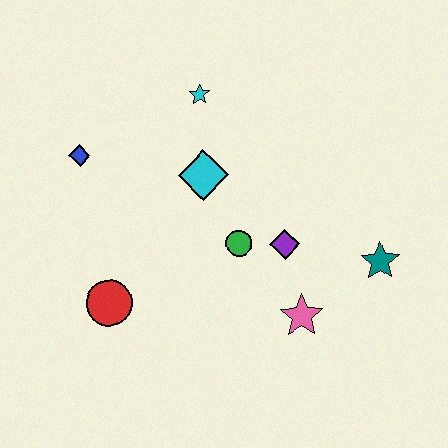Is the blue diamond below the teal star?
No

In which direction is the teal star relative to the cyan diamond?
The teal star is to the right of the cyan diamond.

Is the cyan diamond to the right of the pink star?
No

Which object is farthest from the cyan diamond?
The teal star is farthest from the cyan diamond.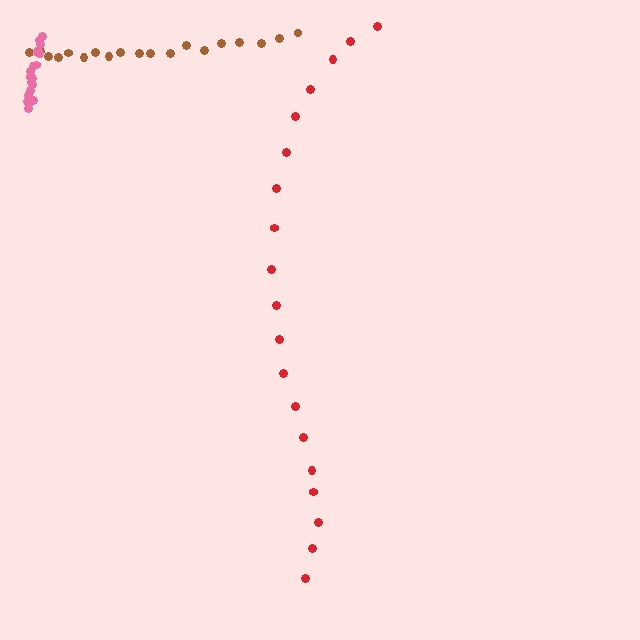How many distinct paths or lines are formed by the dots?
There are 3 distinct paths.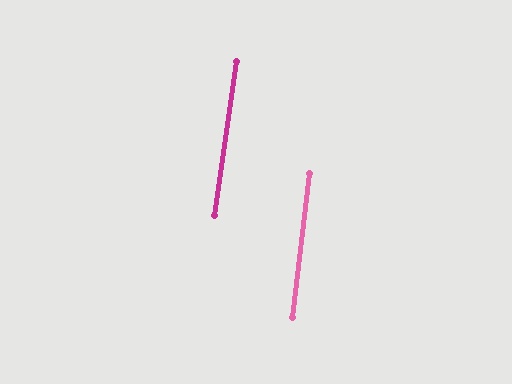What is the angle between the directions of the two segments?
Approximately 1 degree.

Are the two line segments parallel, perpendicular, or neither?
Parallel — their directions differ by only 1.5°.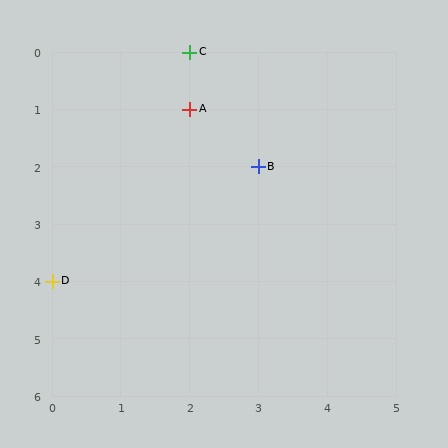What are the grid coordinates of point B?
Point B is at grid coordinates (3, 2).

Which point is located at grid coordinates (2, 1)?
Point A is at (2, 1).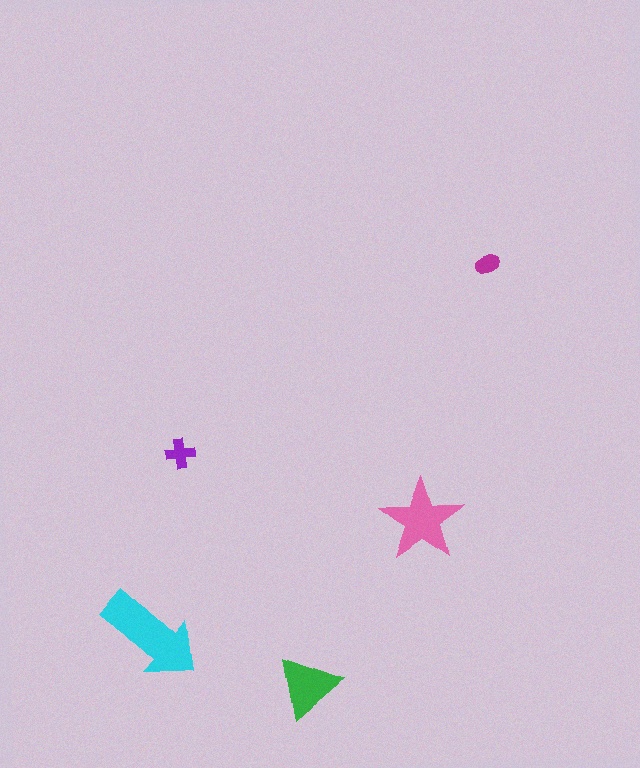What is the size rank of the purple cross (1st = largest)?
4th.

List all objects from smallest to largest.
The magenta ellipse, the purple cross, the green triangle, the pink star, the cyan arrow.